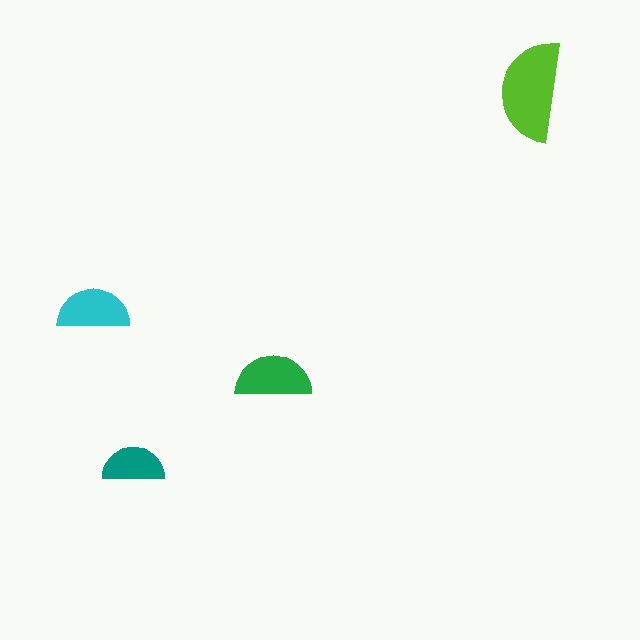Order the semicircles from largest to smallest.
the lime one, the green one, the cyan one, the teal one.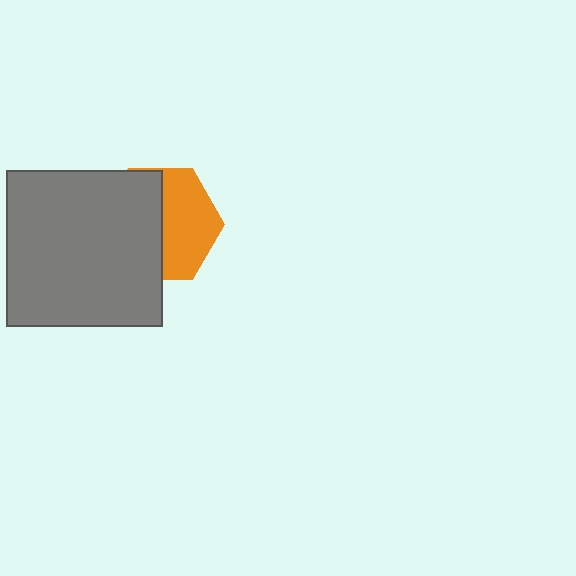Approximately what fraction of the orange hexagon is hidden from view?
Roughly 52% of the orange hexagon is hidden behind the gray square.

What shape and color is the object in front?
The object in front is a gray square.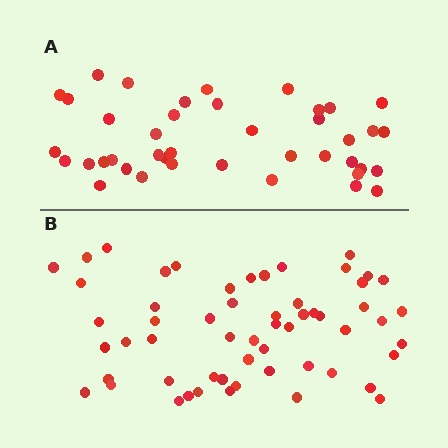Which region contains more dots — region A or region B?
Region B (the bottom region) has more dots.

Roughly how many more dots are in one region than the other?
Region B has approximately 15 more dots than region A.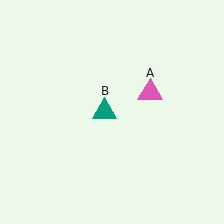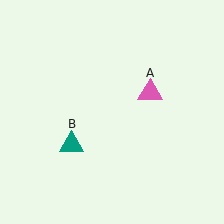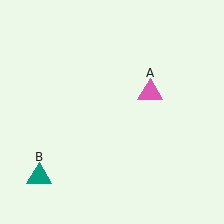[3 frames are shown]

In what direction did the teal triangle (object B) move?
The teal triangle (object B) moved down and to the left.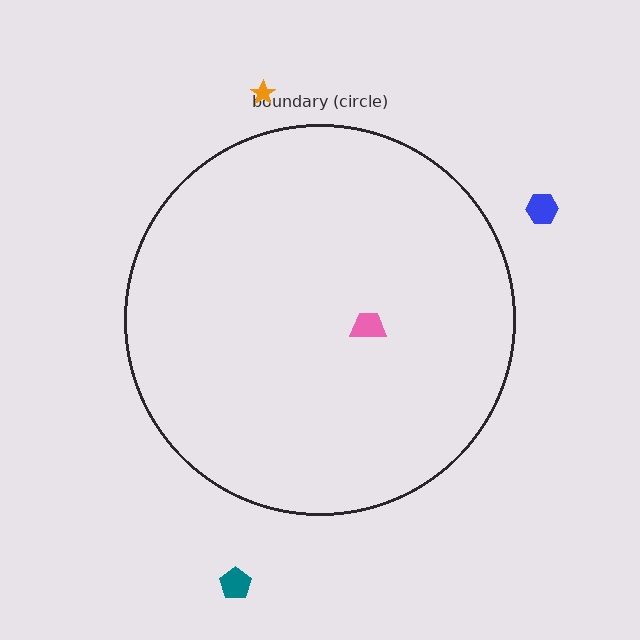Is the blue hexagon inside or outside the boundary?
Outside.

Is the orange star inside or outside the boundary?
Outside.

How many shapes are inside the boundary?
1 inside, 3 outside.